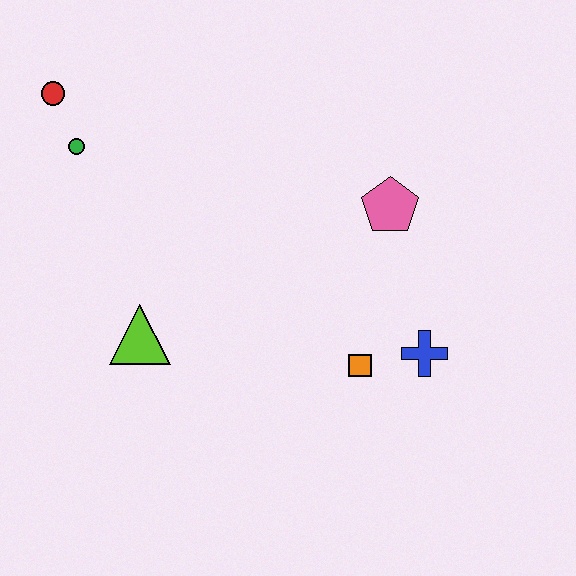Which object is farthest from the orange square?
The red circle is farthest from the orange square.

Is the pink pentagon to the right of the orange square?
Yes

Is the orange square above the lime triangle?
No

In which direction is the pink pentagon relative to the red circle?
The pink pentagon is to the right of the red circle.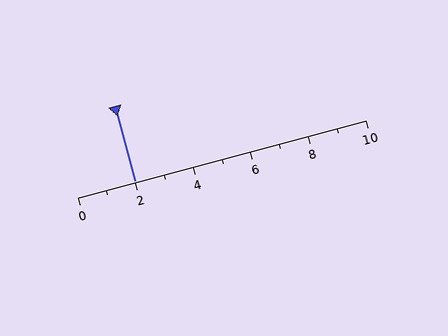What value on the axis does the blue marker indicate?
The marker indicates approximately 2.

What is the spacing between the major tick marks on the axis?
The major ticks are spaced 2 apart.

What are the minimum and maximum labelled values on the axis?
The axis runs from 0 to 10.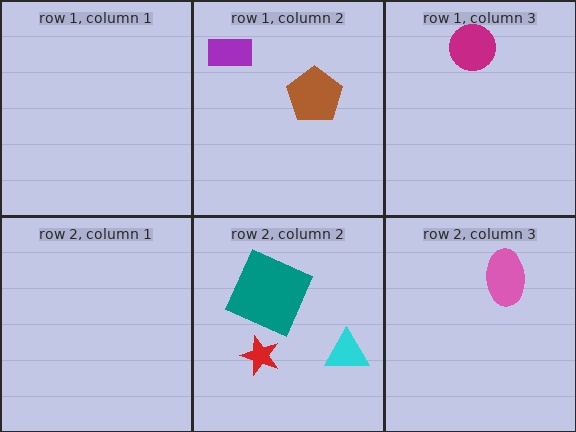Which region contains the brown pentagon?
The row 1, column 2 region.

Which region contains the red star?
The row 2, column 2 region.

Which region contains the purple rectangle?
The row 1, column 2 region.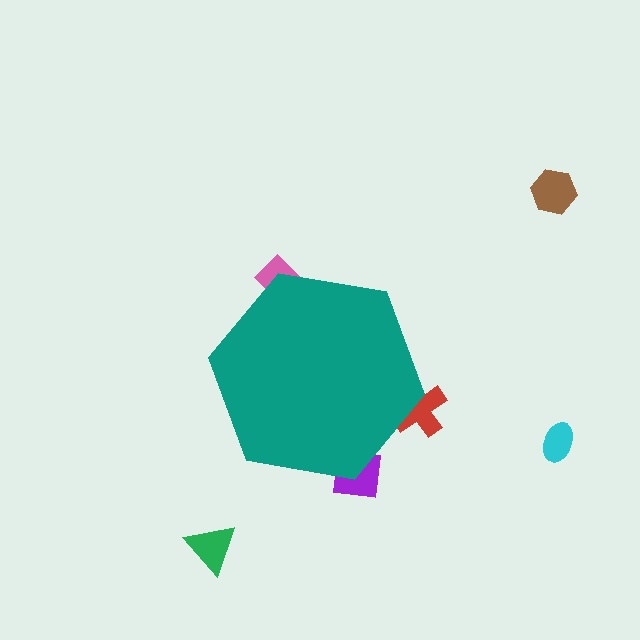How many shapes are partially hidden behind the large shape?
3 shapes are partially hidden.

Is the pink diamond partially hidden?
Yes, the pink diamond is partially hidden behind the teal hexagon.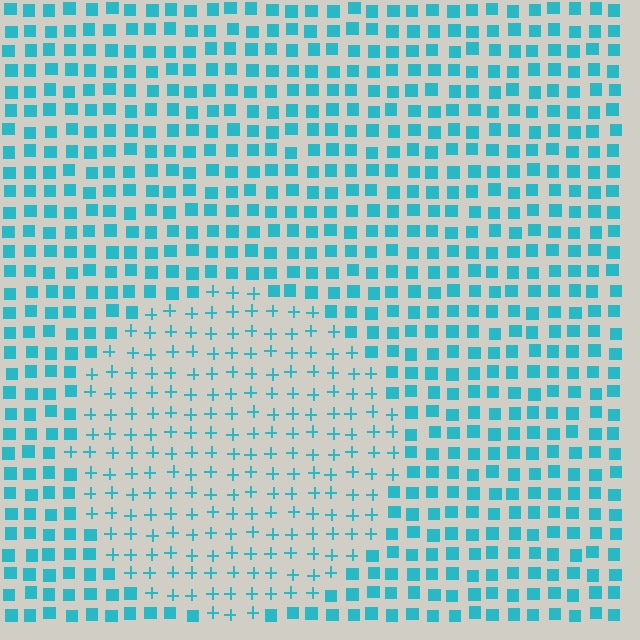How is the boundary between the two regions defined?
The boundary is defined by a change in element shape: plus signs inside vs. squares outside. All elements share the same color and spacing.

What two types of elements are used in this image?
The image uses plus signs inside the circle region and squares outside it.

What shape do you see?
I see a circle.